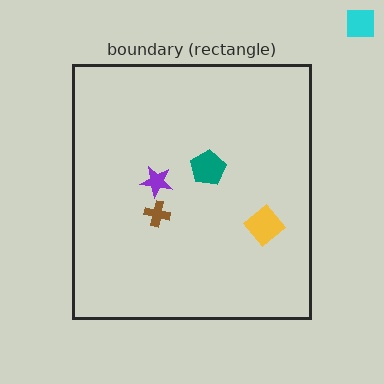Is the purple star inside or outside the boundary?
Inside.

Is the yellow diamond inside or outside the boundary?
Inside.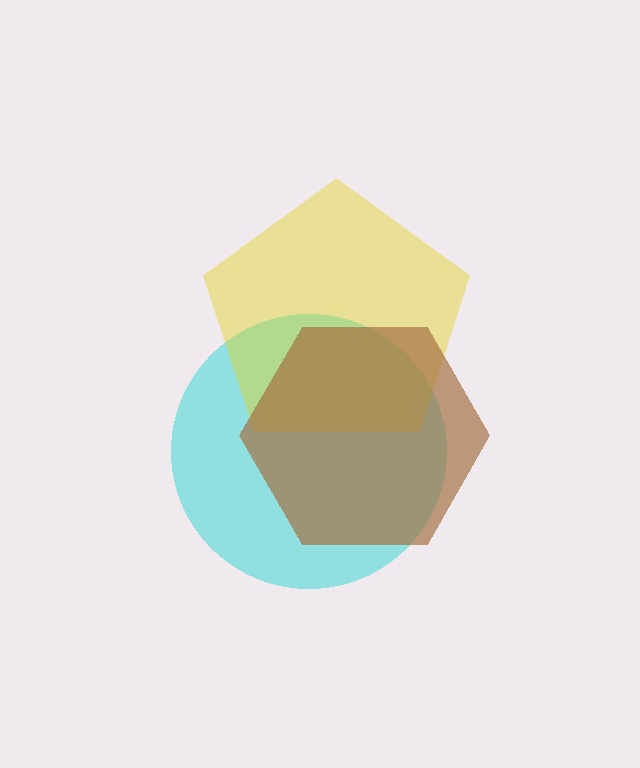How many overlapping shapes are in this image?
There are 3 overlapping shapes in the image.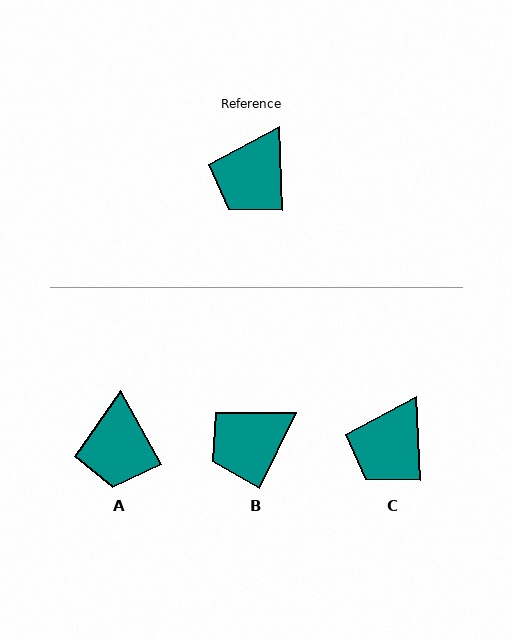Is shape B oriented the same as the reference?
No, it is off by about 28 degrees.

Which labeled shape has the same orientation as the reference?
C.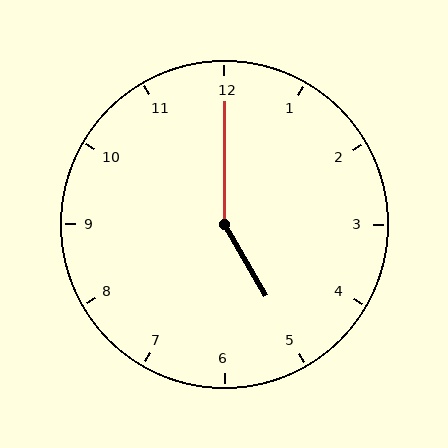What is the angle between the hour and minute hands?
Approximately 150 degrees.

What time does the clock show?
5:00.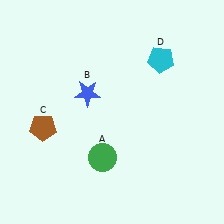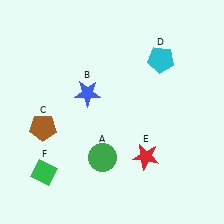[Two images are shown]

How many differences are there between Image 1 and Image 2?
There are 2 differences between the two images.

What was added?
A red star (E), a green diamond (F) were added in Image 2.